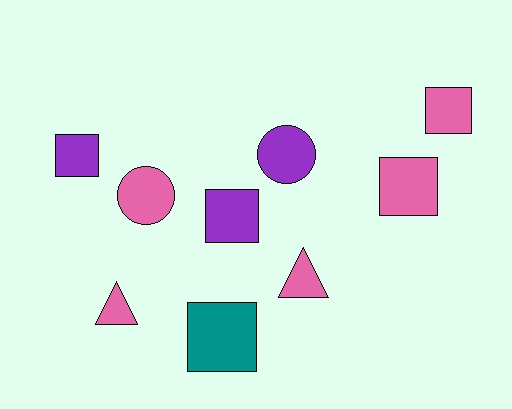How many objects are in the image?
There are 9 objects.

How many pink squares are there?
There are 2 pink squares.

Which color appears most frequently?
Pink, with 5 objects.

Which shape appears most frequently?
Square, with 5 objects.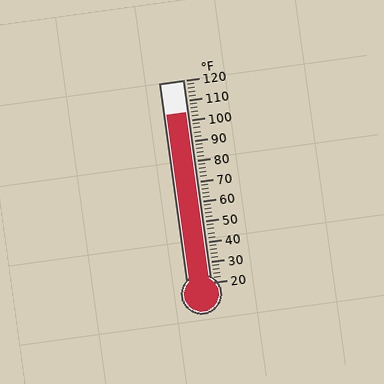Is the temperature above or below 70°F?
The temperature is above 70°F.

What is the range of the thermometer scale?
The thermometer scale ranges from 20°F to 120°F.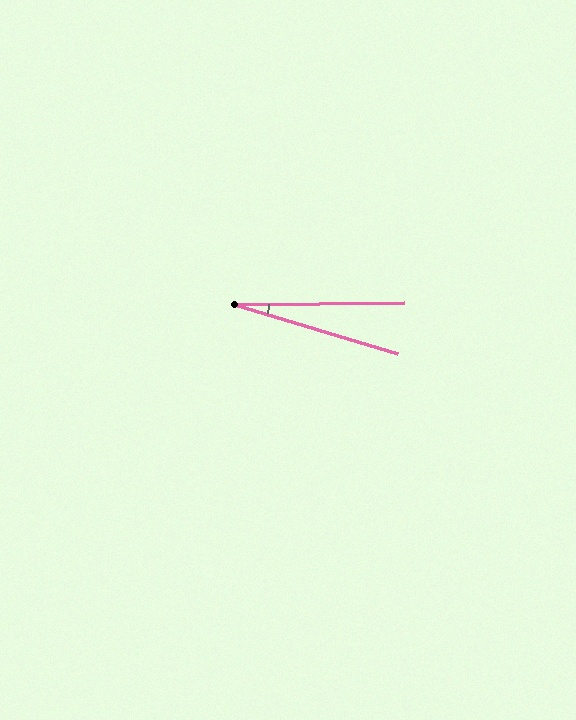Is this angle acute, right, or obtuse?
It is acute.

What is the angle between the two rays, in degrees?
Approximately 17 degrees.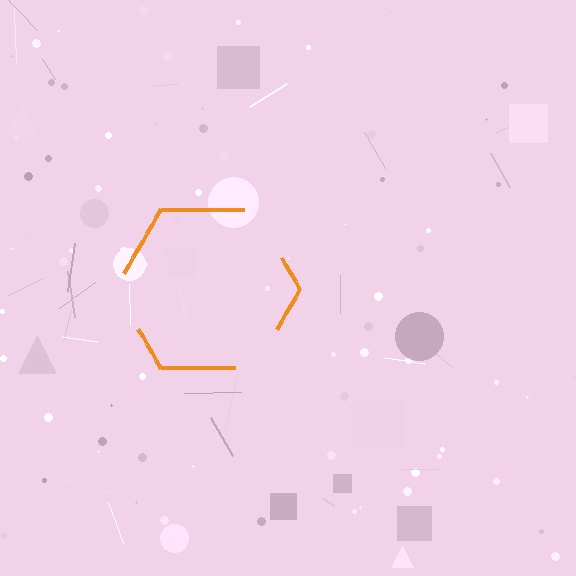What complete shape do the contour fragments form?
The contour fragments form a hexagon.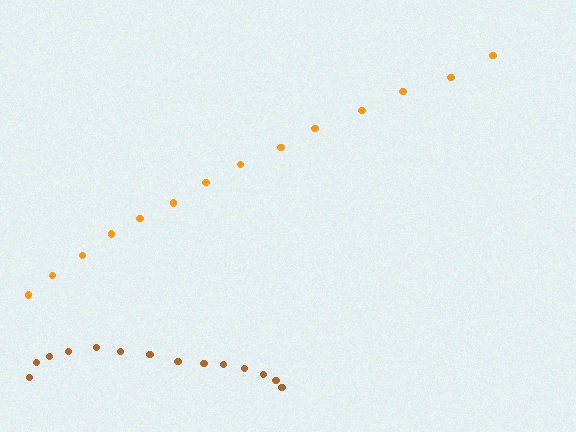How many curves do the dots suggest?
There are 2 distinct paths.